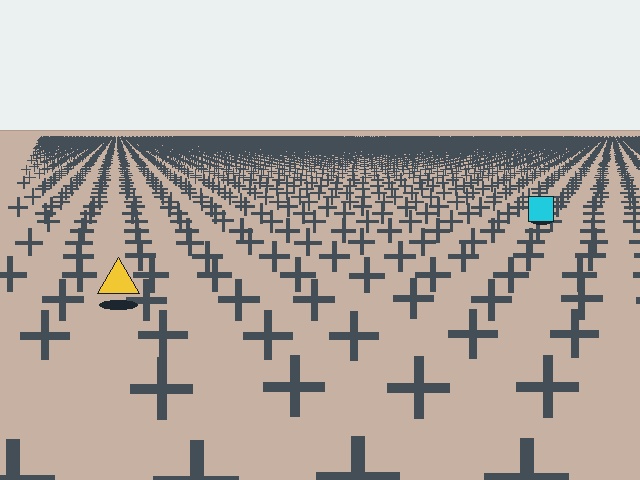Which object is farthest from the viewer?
The cyan square is farthest from the viewer. It appears smaller and the ground texture around it is denser.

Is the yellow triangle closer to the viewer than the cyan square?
Yes. The yellow triangle is closer — you can tell from the texture gradient: the ground texture is coarser near it.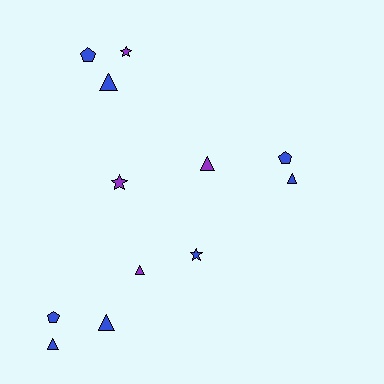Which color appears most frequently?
Blue, with 8 objects.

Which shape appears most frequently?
Triangle, with 6 objects.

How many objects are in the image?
There are 12 objects.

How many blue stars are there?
There is 1 blue star.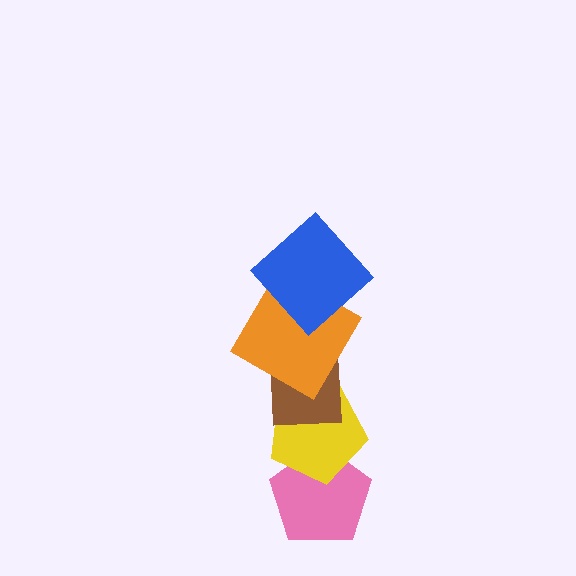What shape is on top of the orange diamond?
The blue diamond is on top of the orange diamond.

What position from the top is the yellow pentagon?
The yellow pentagon is 4th from the top.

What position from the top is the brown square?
The brown square is 3rd from the top.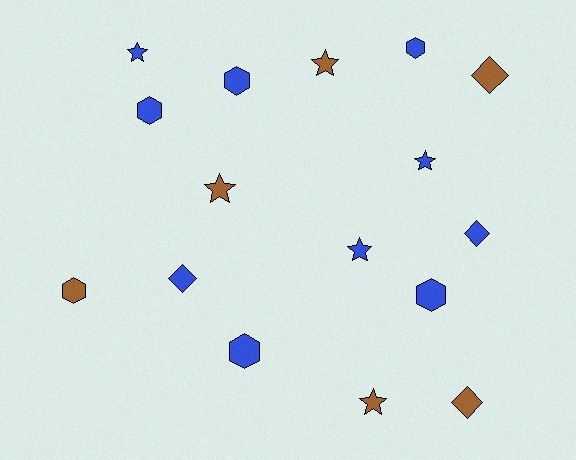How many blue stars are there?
There are 3 blue stars.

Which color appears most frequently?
Blue, with 10 objects.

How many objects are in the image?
There are 16 objects.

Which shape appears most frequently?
Star, with 6 objects.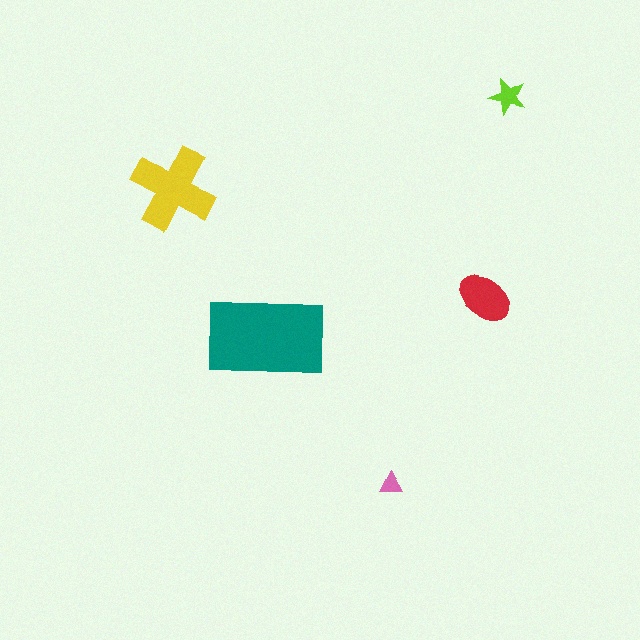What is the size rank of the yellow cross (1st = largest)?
2nd.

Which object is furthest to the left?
The yellow cross is leftmost.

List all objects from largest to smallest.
The teal rectangle, the yellow cross, the red ellipse, the lime star, the pink triangle.